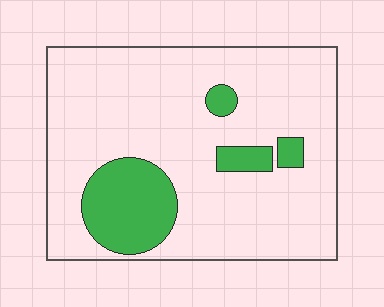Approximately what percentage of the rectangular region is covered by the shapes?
Approximately 15%.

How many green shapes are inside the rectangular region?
4.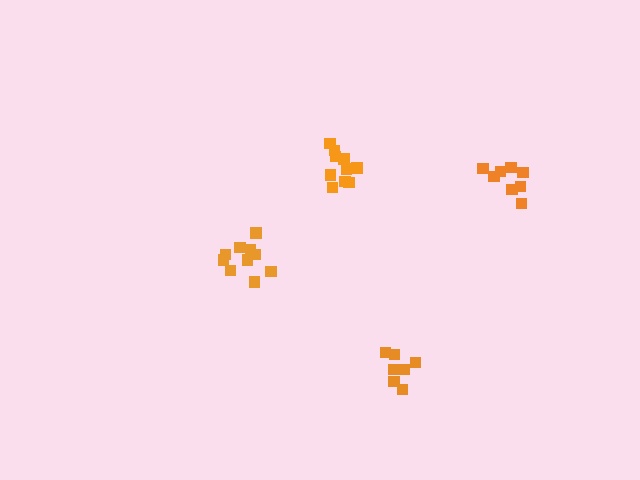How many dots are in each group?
Group 1: 8 dots, Group 2: 11 dots, Group 3: 10 dots, Group 4: 7 dots (36 total).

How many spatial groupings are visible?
There are 4 spatial groupings.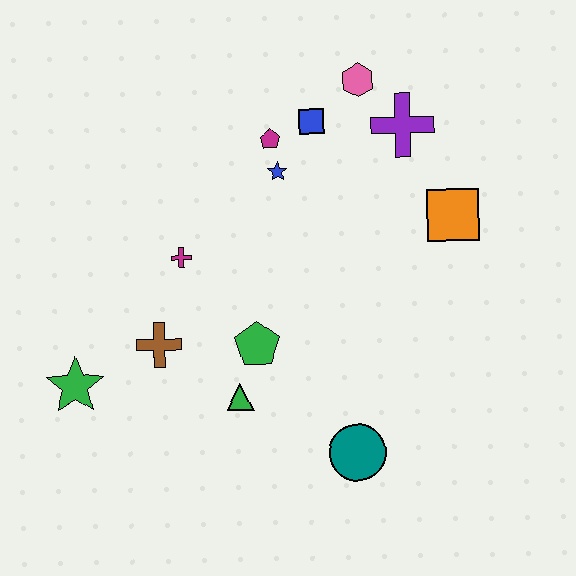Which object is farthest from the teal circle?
The pink hexagon is farthest from the teal circle.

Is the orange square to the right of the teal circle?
Yes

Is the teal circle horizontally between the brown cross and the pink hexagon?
Yes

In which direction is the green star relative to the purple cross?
The green star is to the left of the purple cross.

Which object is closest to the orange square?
The purple cross is closest to the orange square.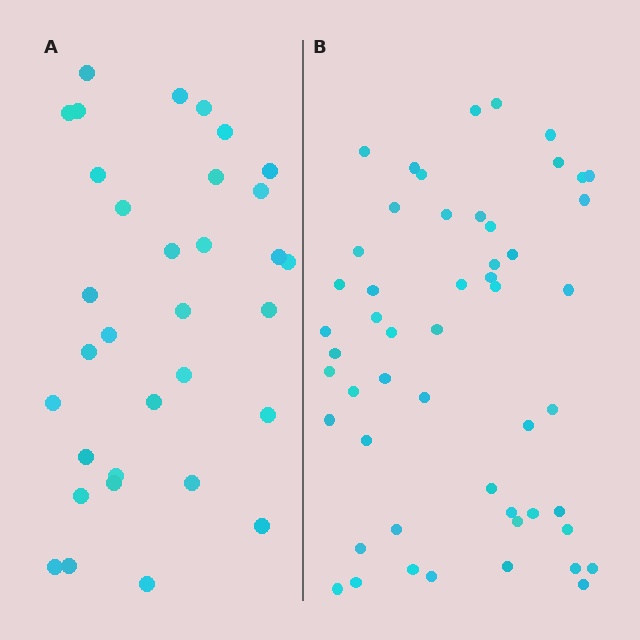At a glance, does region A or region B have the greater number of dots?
Region B (the right region) has more dots.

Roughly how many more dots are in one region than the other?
Region B has approximately 20 more dots than region A.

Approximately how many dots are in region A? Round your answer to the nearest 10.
About 30 dots. (The exact count is 33, which rounds to 30.)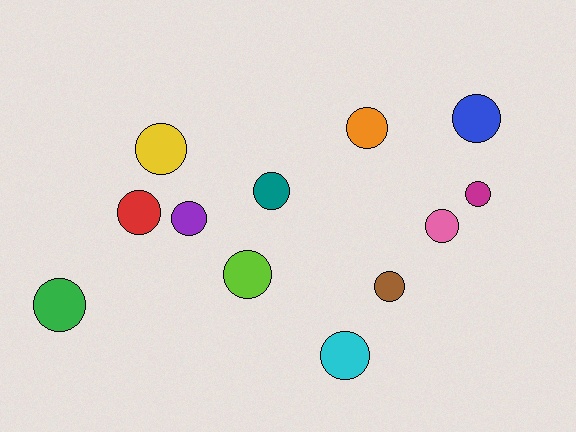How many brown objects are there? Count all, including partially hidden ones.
There is 1 brown object.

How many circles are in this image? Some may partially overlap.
There are 12 circles.